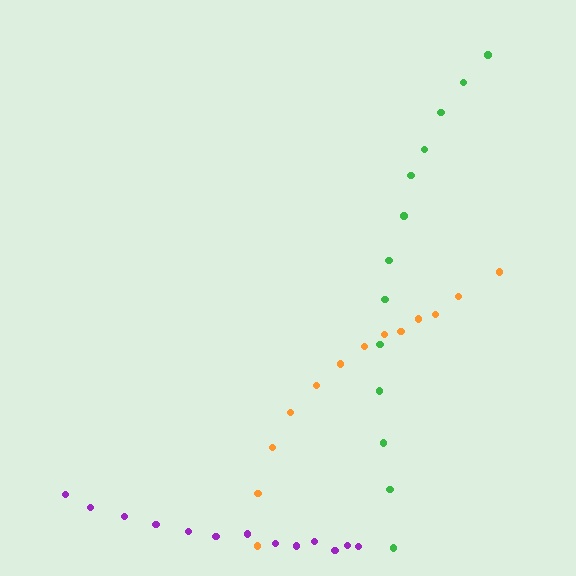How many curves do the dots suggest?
There are 3 distinct paths.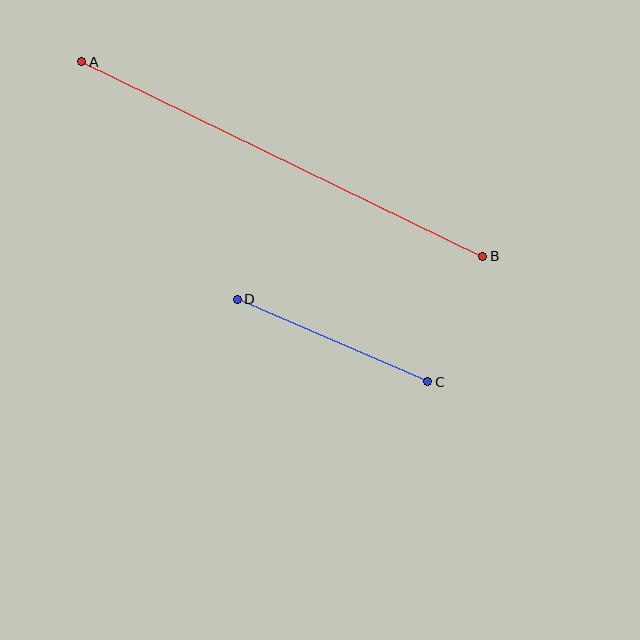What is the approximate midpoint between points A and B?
The midpoint is at approximately (282, 159) pixels.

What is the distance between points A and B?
The distance is approximately 446 pixels.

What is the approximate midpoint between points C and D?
The midpoint is at approximately (332, 340) pixels.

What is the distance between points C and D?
The distance is approximately 208 pixels.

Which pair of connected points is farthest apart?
Points A and B are farthest apart.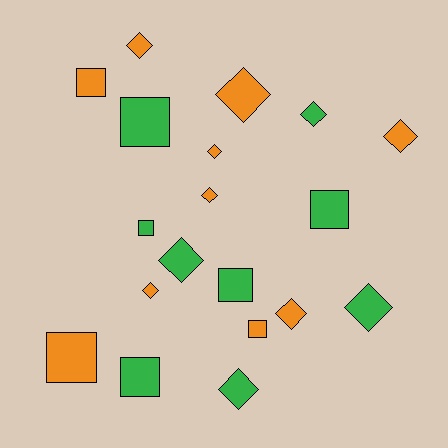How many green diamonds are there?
There are 4 green diamonds.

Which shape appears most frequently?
Diamond, with 11 objects.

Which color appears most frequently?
Orange, with 10 objects.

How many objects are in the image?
There are 19 objects.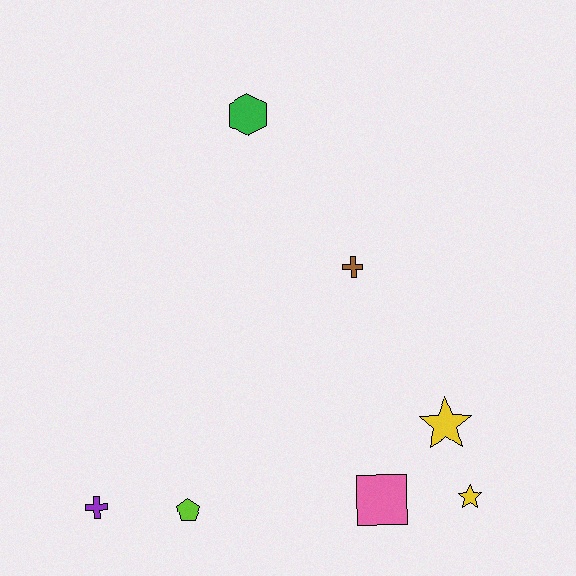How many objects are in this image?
There are 7 objects.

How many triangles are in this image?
There are no triangles.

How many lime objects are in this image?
There is 1 lime object.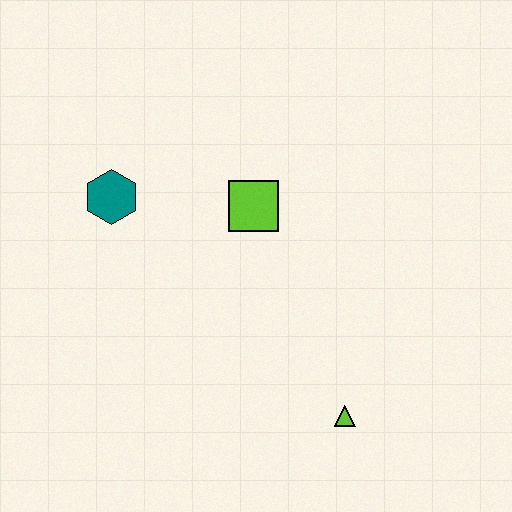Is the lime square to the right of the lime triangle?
No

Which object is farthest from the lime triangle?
The teal hexagon is farthest from the lime triangle.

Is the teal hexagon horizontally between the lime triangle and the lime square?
No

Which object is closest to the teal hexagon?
The lime square is closest to the teal hexagon.